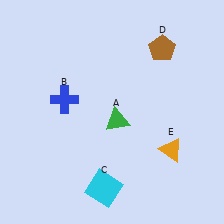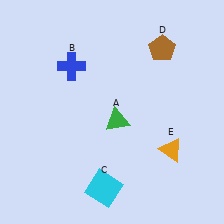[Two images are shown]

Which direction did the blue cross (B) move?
The blue cross (B) moved up.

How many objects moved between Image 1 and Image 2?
1 object moved between the two images.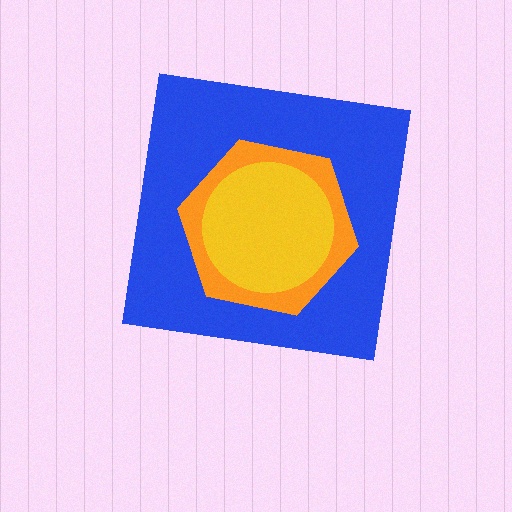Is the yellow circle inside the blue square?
Yes.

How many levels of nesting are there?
3.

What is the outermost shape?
The blue square.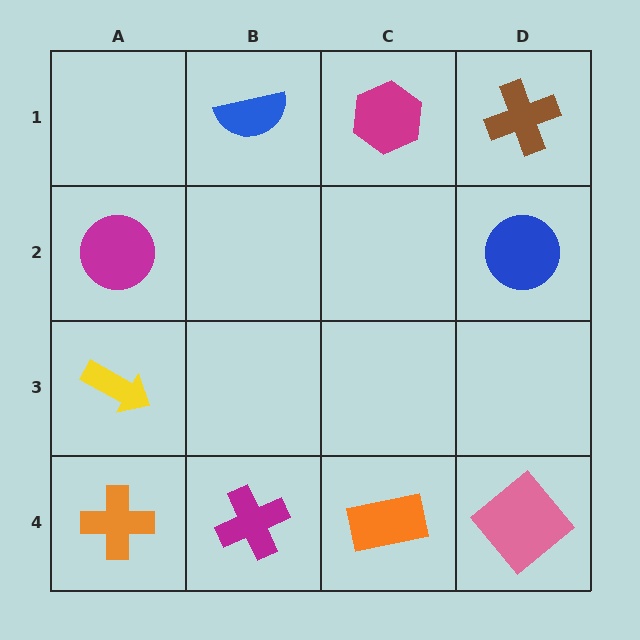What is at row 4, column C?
An orange rectangle.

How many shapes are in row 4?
4 shapes.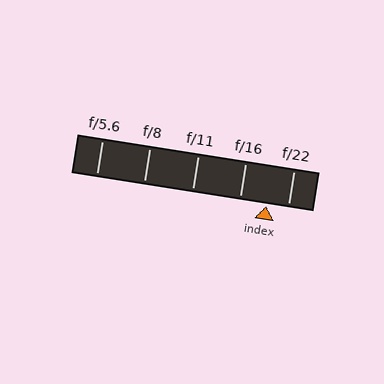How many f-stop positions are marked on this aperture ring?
There are 5 f-stop positions marked.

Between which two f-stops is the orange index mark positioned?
The index mark is between f/16 and f/22.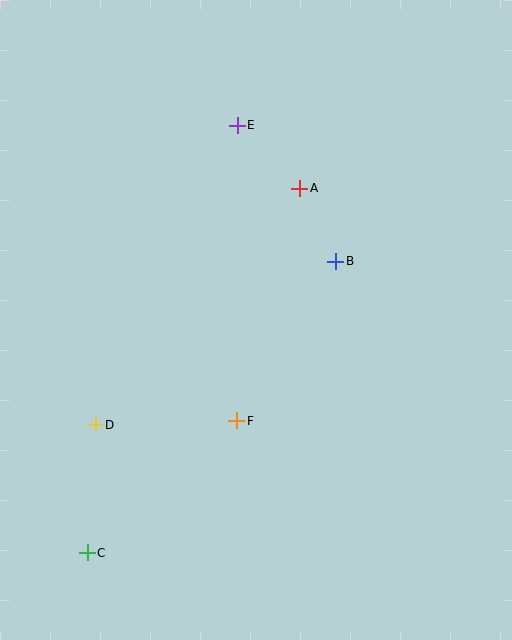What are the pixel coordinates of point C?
Point C is at (87, 553).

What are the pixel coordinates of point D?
Point D is at (95, 425).